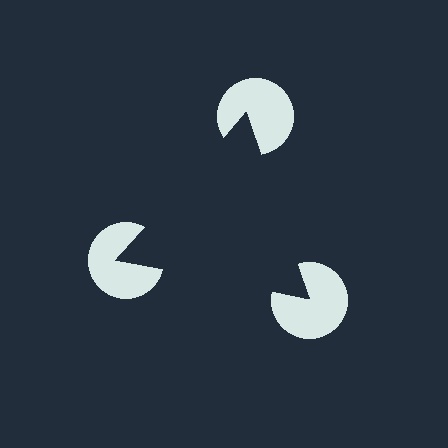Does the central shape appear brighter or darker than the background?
It typically appears slightly darker than the background, even though no actual brightness change is drawn.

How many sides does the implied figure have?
3 sides.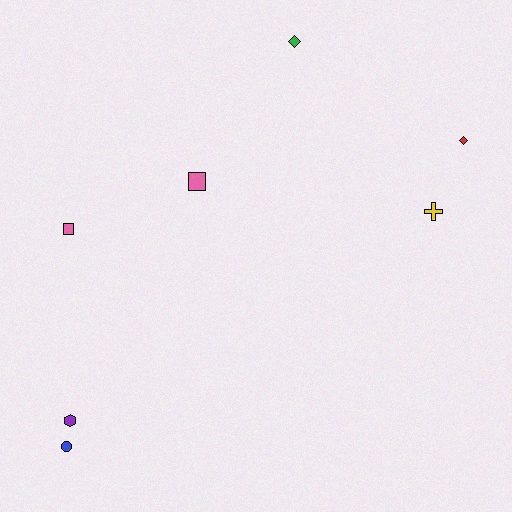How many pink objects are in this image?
There are 2 pink objects.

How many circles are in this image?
There is 1 circle.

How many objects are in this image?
There are 7 objects.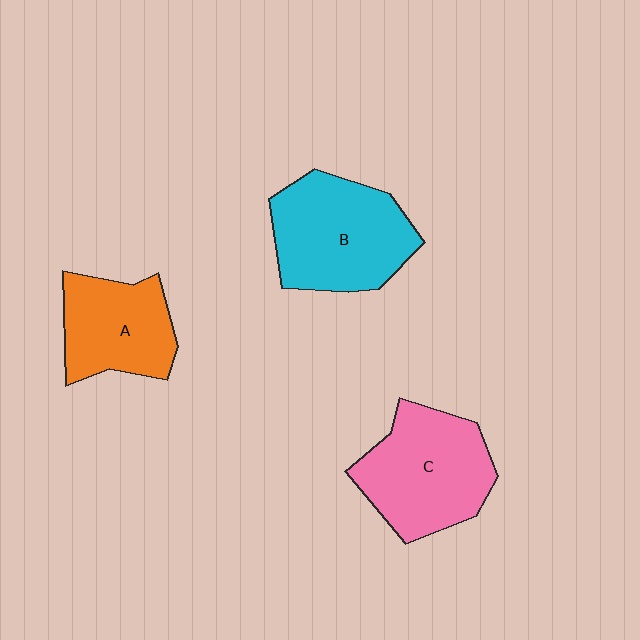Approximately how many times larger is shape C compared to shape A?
Approximately 1.3 times.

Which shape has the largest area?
Shape B (cyan).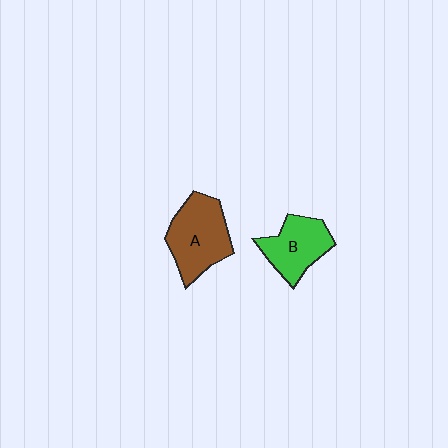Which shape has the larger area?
Shape A (brown).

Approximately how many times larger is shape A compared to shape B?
Approximately 1.3 times.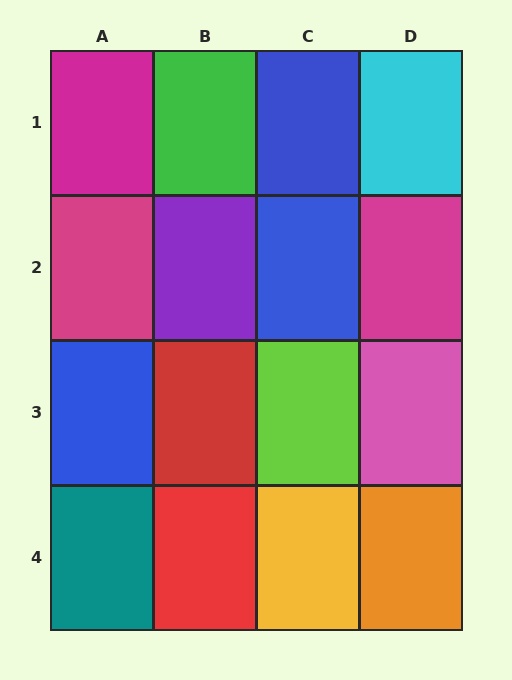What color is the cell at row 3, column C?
Lime.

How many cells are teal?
1 cell is teal.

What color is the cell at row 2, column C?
Blue.